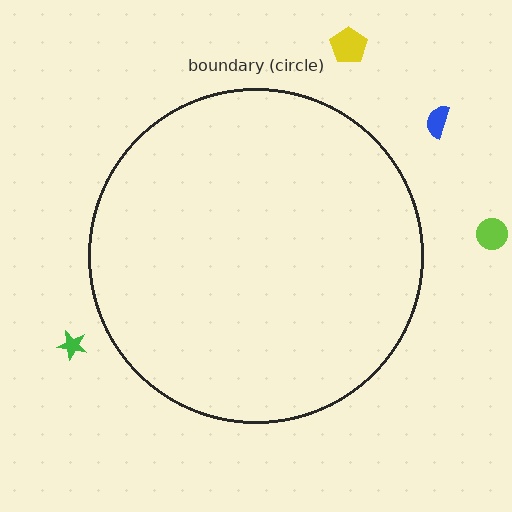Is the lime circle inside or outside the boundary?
Outside.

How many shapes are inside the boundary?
0 inside, 4 outside.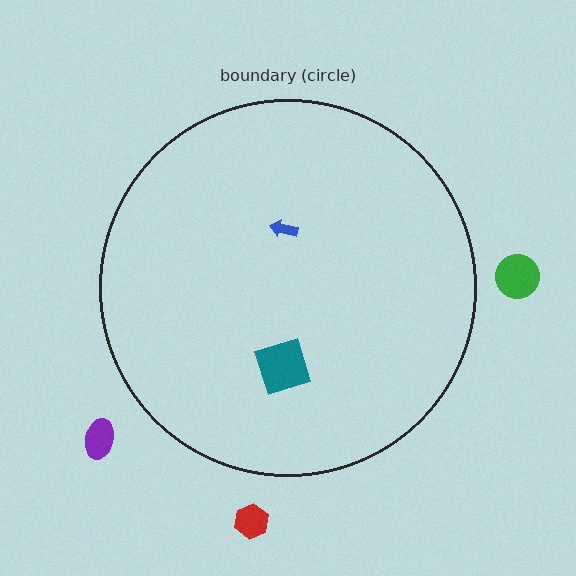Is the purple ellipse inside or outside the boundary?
Outside.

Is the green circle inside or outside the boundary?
Outside.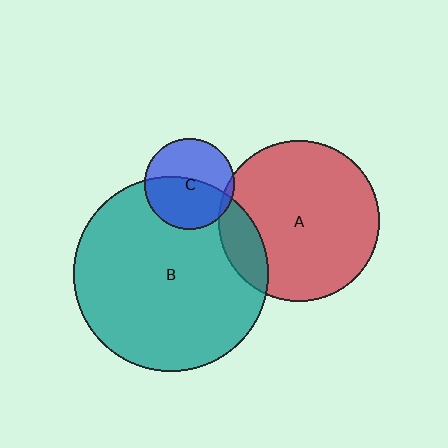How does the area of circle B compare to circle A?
Approximately 1.5 times.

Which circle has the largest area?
Circle B (teal).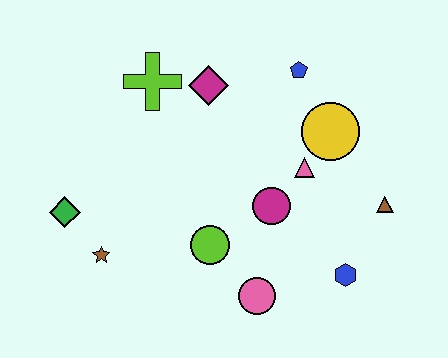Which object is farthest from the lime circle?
The blue pentagon is farthest from the lime circle.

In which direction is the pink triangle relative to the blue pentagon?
The pink triangle is below the blue pentagon.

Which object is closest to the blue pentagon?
The yellow circle is closest to the blue pentagon.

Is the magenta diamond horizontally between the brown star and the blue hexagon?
Yes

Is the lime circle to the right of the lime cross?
Yes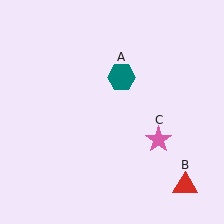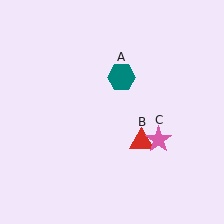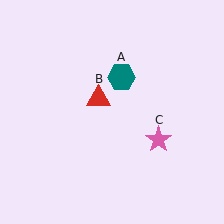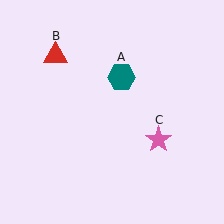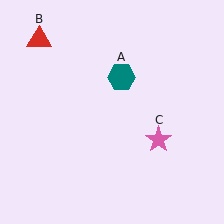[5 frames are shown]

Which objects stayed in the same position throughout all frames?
Teal hexagon (object A) and pink star (object C) remained stationary.